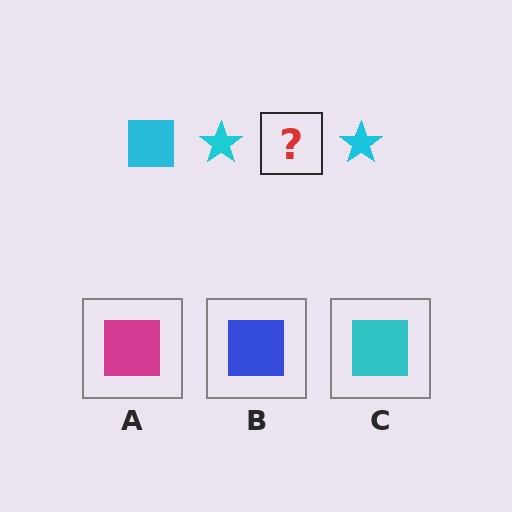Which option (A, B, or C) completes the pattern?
C.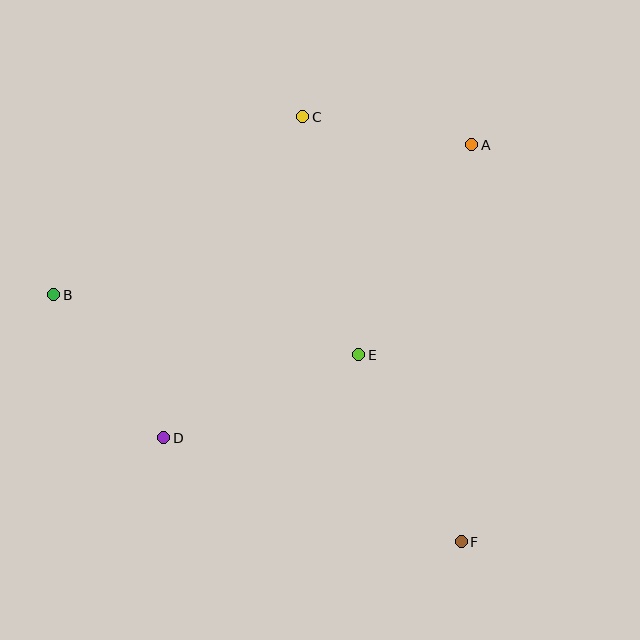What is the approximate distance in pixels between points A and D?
The distance between A and D is approximately 425 pixels.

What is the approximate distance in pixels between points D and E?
The distance between D and E is approximately 212 pixels.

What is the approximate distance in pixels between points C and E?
The distance between C and E is approximately 245 pixels.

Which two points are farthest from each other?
Points B and F are farthest from each other.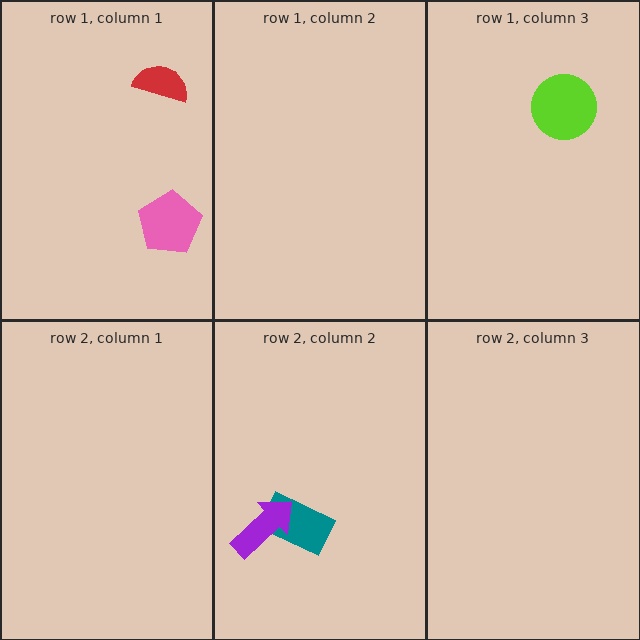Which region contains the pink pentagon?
The row 1, column 1 region.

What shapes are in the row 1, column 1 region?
The pink pentagon, the red semicircle.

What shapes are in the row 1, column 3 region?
The lime circle.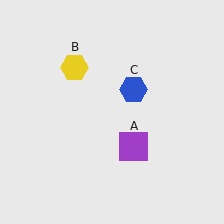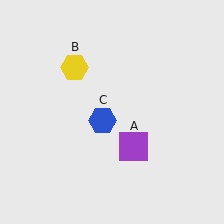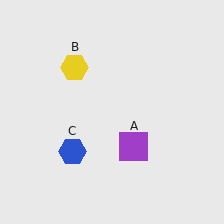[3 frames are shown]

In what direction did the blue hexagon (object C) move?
The blue hexagon (object C) moved down and to the left.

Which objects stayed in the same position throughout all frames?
Purple square (object A) and yellow hexagon (object B) remained stationary.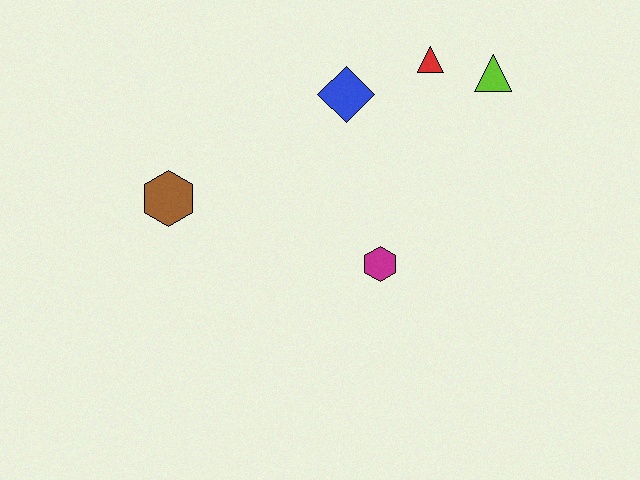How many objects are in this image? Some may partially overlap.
There are 5 objects.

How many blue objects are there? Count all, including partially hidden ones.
There is 1 blue object.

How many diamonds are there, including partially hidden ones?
There is 1 diamond.